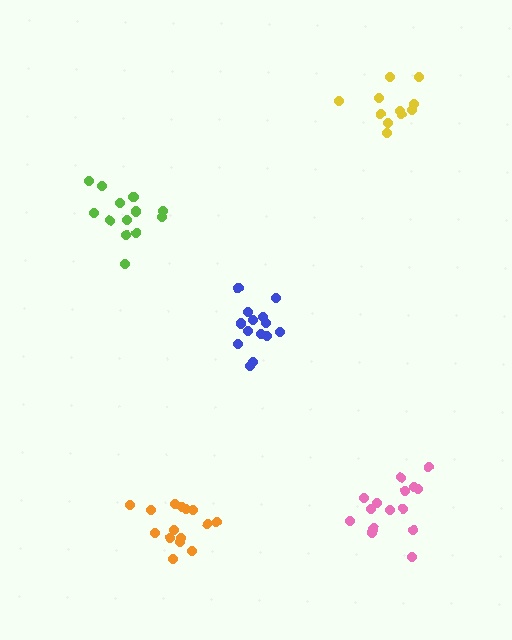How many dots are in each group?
Group 1: 13 dots, Group 2: 14 dots, Group 3: 16 dots, Group 4: 15 dots, Group 5: 11 dots (69 total).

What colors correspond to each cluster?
The clusters are colored: lime, blue, pink, orange, yellow.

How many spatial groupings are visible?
There are 5 spatial groupings.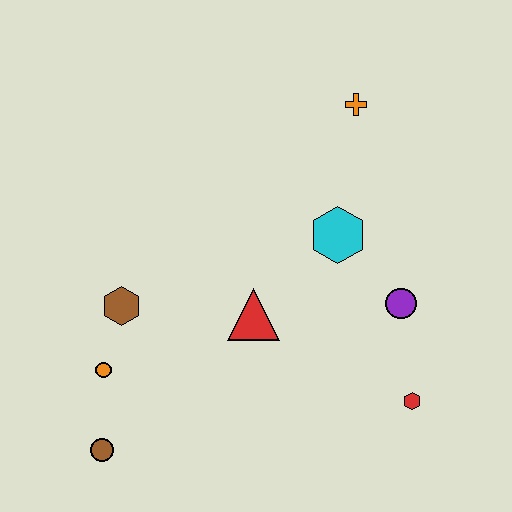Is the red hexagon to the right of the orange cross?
Yes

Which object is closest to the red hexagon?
The purple circle is closest to the red hexagon.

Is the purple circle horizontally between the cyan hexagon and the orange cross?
No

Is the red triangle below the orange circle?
No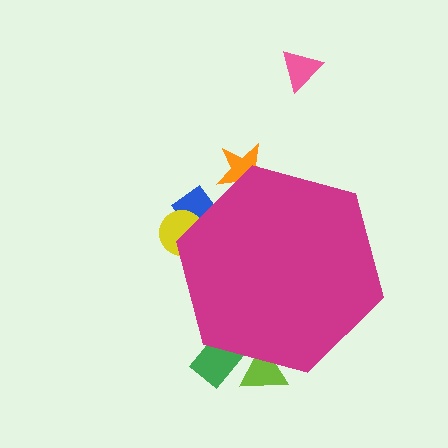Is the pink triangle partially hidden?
No, the pink triangle is fully visible.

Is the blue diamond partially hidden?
Yes, the blue diamond is partially hidden behind the magenta hexagon.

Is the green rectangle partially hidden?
Yes, the green rectangle is partially hidden behind the magenta hexagon.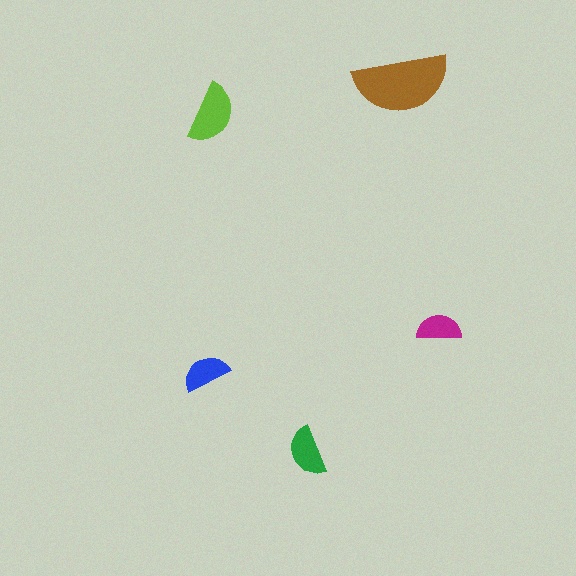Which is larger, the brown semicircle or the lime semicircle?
The brown one.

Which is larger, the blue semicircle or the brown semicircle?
The brown one.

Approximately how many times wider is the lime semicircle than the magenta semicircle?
About 1.5 times wider.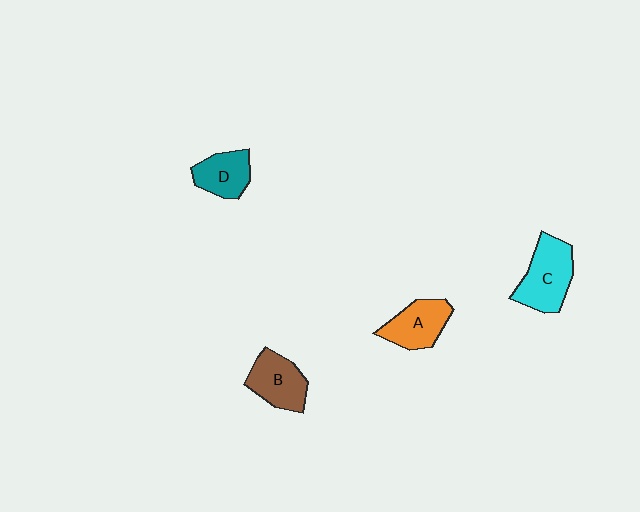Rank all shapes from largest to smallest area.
From largest to smallest: C (cyan), B (brown), A (orange), D (teal).